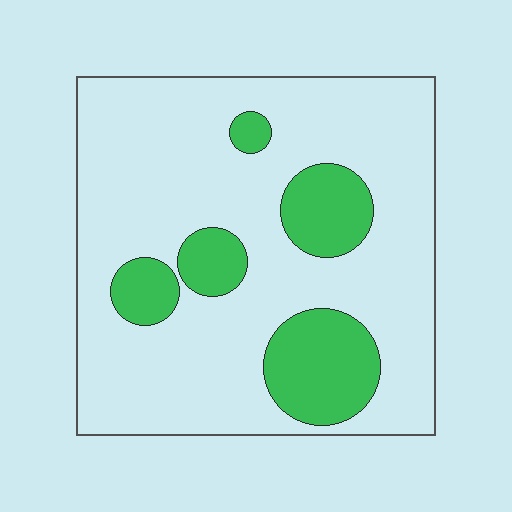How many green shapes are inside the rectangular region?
5.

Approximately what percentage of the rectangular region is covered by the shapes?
Approximately 20%.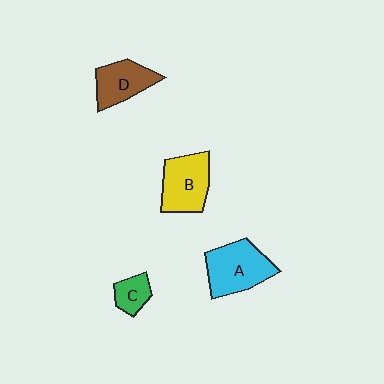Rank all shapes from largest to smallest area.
From largest to smallest: A (cyan), B (yellow), D (brown), C (green).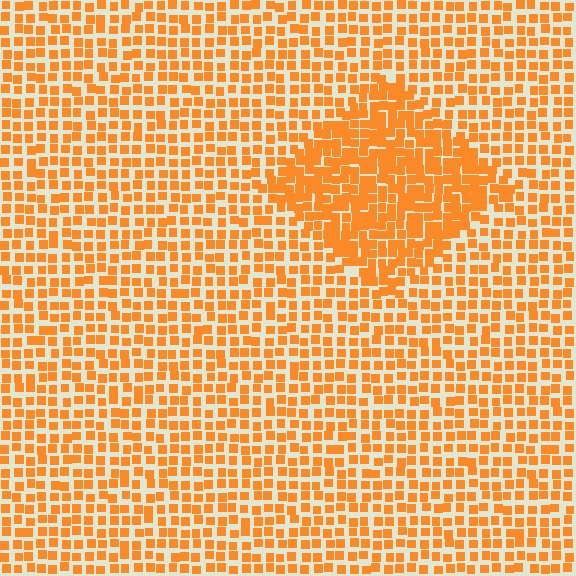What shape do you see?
I see a diamond.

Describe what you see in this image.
The image contains small orange elements arranged at two different densities. A diamond-shaped region is visible where the elements are more densely packed than the surrounding area.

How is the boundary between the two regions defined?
The boundary is defined by a change in element density (approximately 1.7x ratio). All elements are the same color, size, and shape.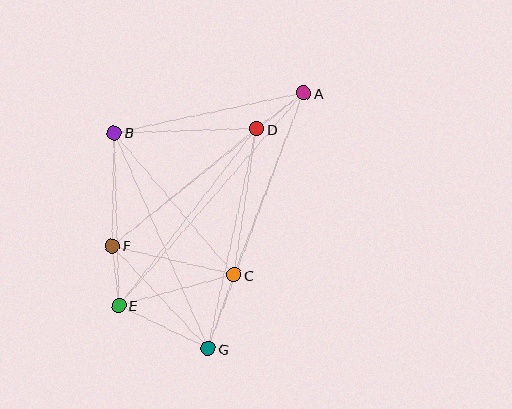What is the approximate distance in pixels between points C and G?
The distance between C and G is approximately 78 pixels.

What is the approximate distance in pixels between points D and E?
The distance between D and E is approximately 224 pixels.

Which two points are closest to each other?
Points A and D are closest to each other.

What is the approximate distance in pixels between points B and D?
The distance between B and D is approximately 143 pixels.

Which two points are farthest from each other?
Points A and E are farthest from each other.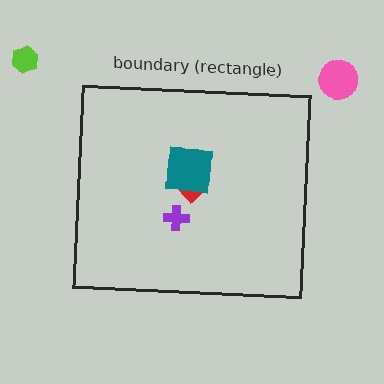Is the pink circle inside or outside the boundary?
Outside.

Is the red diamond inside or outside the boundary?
Inside.